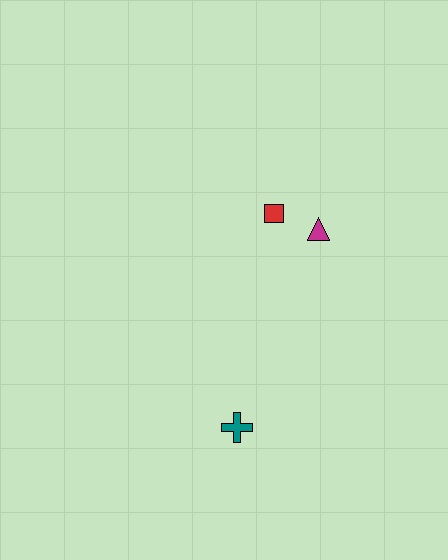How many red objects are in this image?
There is 1 red object.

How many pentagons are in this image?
There are no pentagons.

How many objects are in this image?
There are 3 objects.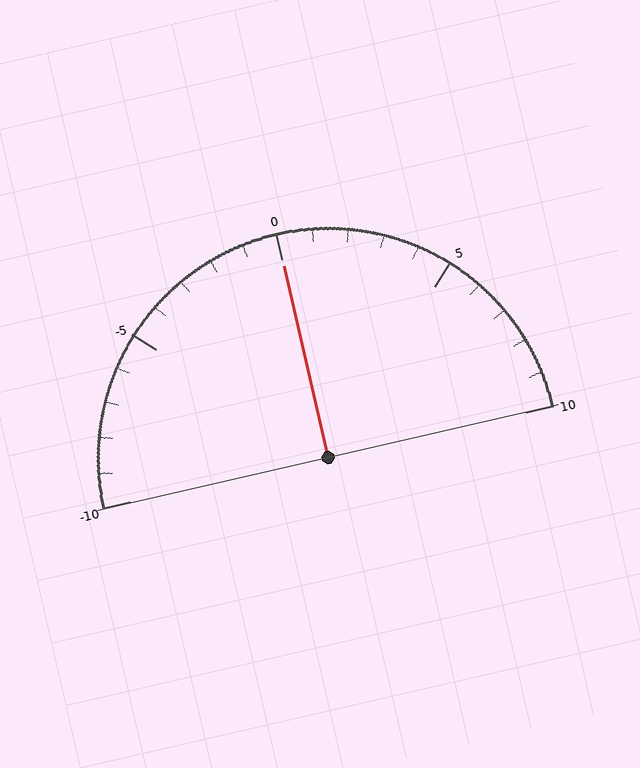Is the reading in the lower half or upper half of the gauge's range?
The reading is in the upper half of the range (-10 to 10).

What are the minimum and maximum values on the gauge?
The gauge ranges from -10 to 10.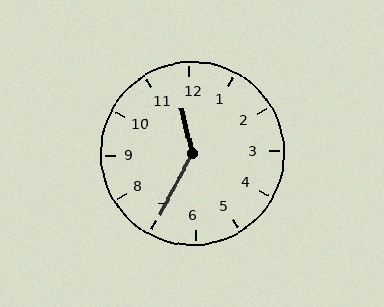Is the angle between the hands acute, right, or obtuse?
It is obtuse.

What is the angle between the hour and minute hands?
Approximately 138 degrees.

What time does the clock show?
11:35.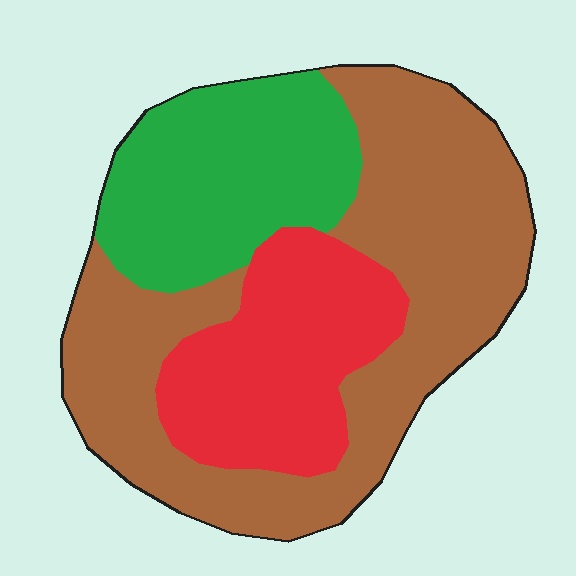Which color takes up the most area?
Brown, at roughly 50%.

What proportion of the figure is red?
Red takes up about one quarter (1/4) of the figure.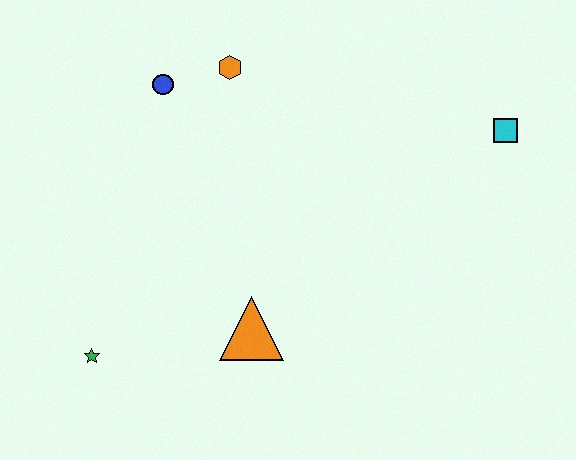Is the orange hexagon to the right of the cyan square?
No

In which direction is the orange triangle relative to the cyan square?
The orange triangle is to the left of the cyan square.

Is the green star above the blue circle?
No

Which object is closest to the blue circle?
The orange hexagon is closest to the blue circle.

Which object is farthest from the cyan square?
The green star is farthest from the cyan square.